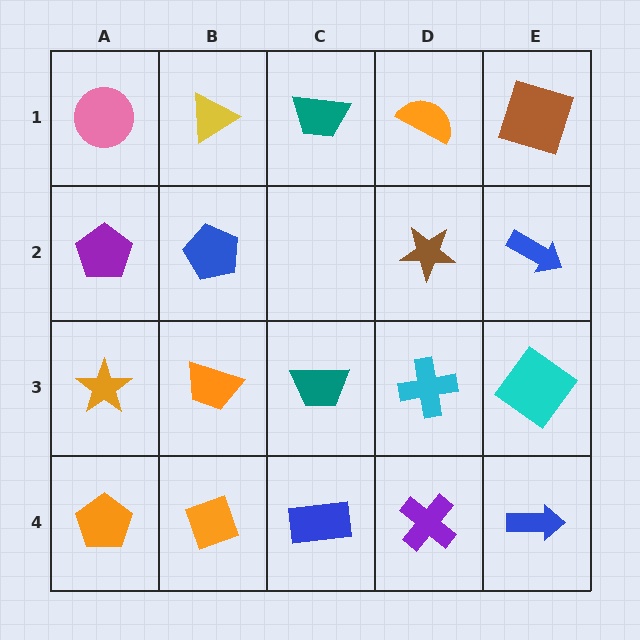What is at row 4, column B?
An orange diamond.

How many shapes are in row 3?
5 shapes.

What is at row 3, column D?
A cyan cross.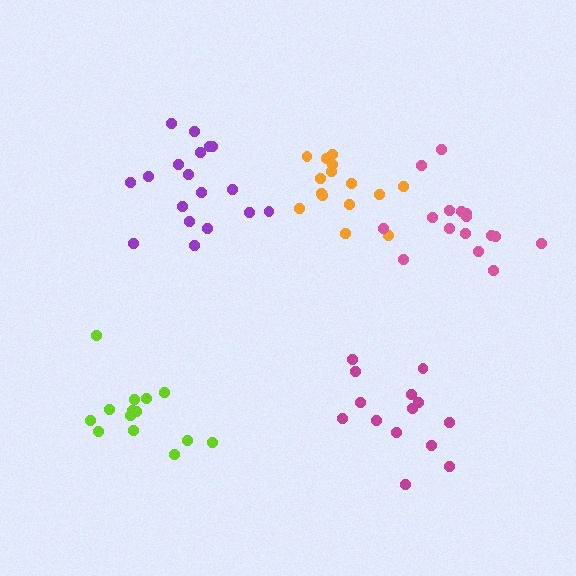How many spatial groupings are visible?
There are 5 spatial groupings.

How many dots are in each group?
Group 1: 14 dots, Group 2: 14 dots, Group 3: 15 dots, Group 4: 18 dots, Group 5: 16 dots (77 total).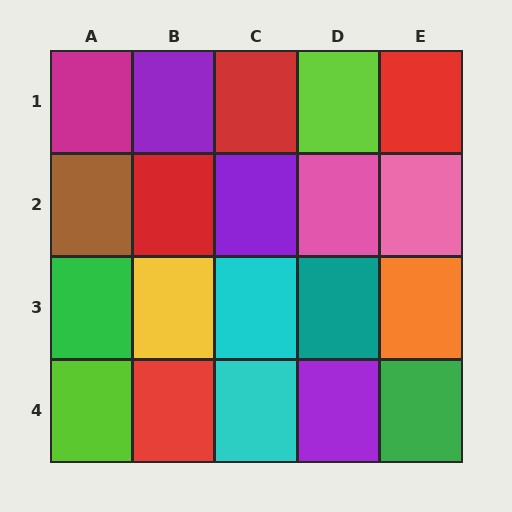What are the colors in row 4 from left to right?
Lime, red, cyan, purple, green.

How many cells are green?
2 cells are green.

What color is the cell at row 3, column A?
Green.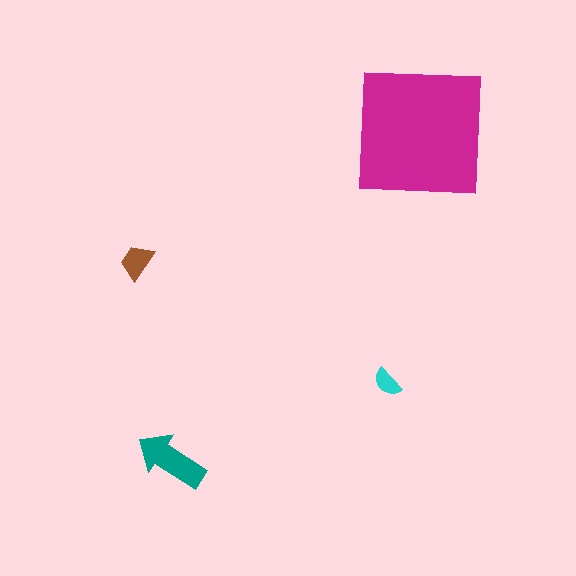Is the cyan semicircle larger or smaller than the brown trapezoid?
Smaller.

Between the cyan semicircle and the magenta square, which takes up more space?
The magenta square.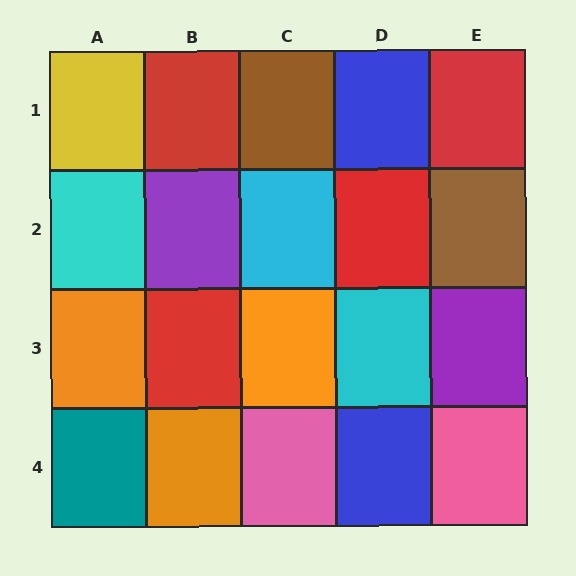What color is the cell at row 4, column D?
Blue.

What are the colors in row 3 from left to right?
Orange, red, orange, cyan, purple.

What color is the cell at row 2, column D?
Red.